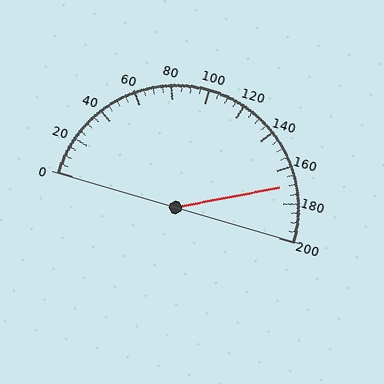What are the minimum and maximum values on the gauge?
The gauge ranges from 0 to 200.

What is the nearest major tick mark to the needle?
The nearest major tick mark is 160.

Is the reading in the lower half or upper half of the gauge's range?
The reading is in the upper half of the range (0 to 200).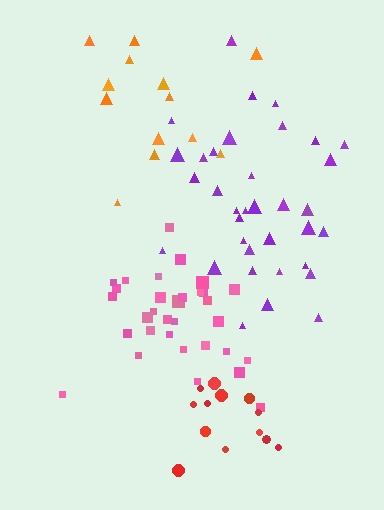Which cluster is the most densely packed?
Red.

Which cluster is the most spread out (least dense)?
Orange.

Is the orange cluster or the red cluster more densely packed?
Red.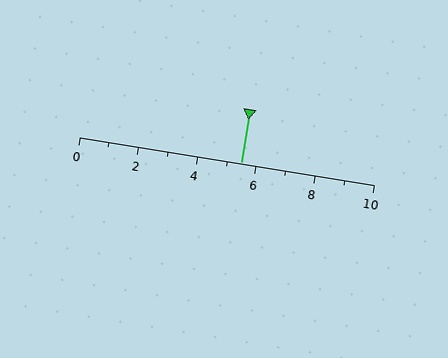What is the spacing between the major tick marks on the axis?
The major ticks are spaced 2 apart.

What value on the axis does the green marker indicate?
The marker indicates approximately 5.5.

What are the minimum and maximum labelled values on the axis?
The axis runs from 0 to 10.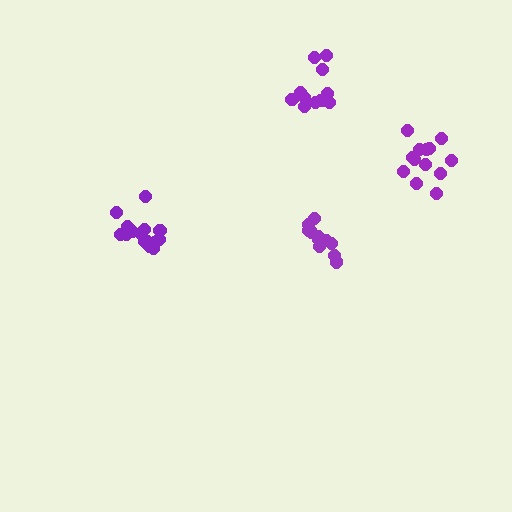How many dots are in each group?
Group 1: 15 dots, Group 2: 13 dots, Group 3: 13 dots, Group 4: 13 dots (54 total).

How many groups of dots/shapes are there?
There are 4 groups.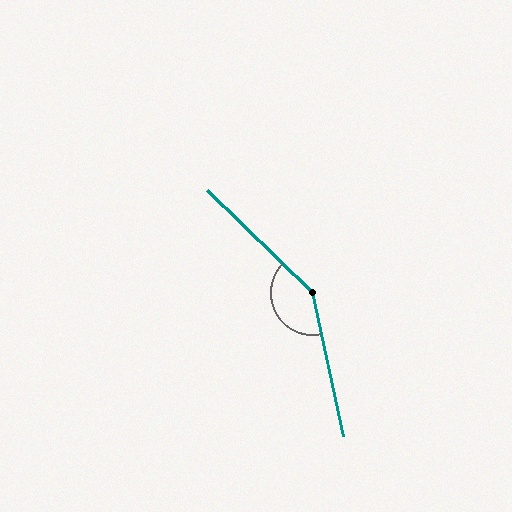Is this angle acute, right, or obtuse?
It is obtuse.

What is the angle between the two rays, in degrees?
Approximately 146 degrees.